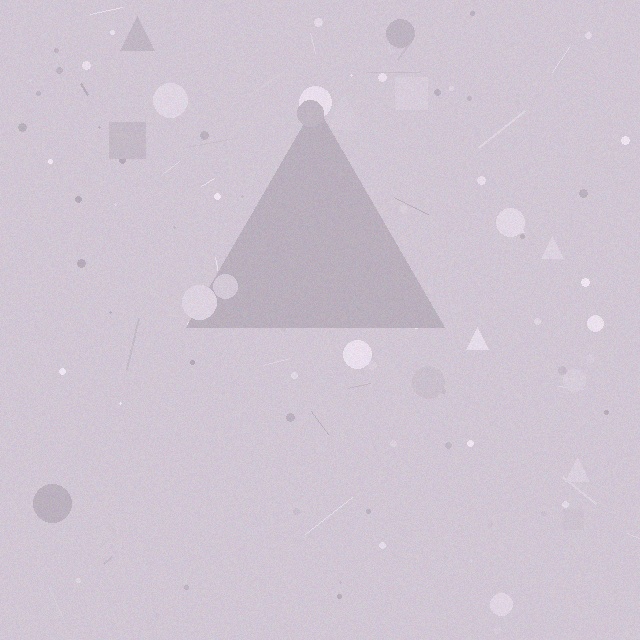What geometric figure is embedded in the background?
A triangle is embedded in the background.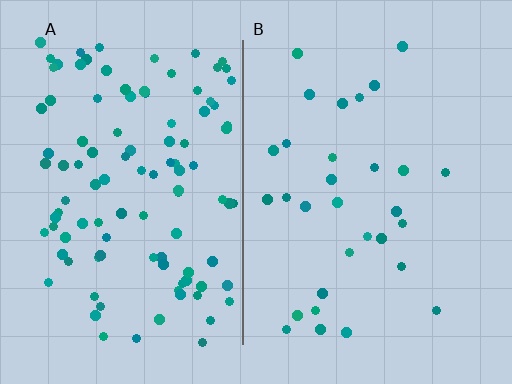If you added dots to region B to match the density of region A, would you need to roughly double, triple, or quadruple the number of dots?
Approximately triple.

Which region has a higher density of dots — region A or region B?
A (the left).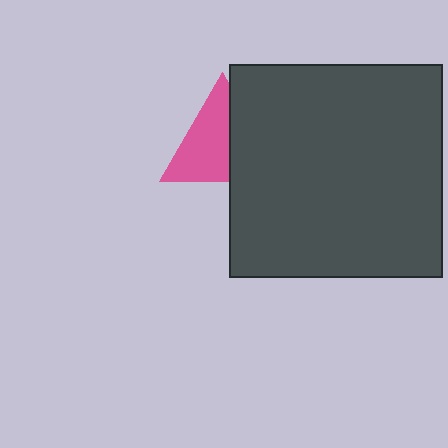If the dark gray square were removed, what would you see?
You would see the complete pink triangle.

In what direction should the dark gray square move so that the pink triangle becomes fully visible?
The dark gray square should move right. That is the shortest direction to clear the overlap and leave the pink triangle fully visible.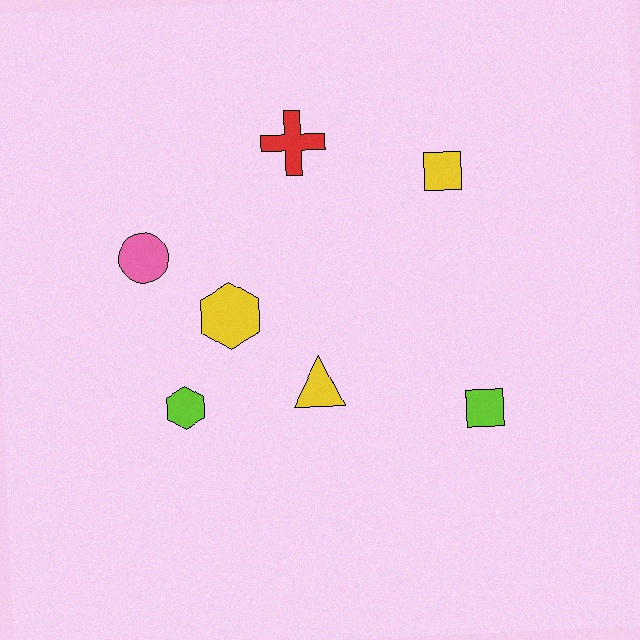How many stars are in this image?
There are no stars.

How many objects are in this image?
There are 7 objects.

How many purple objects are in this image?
There are no purple objects.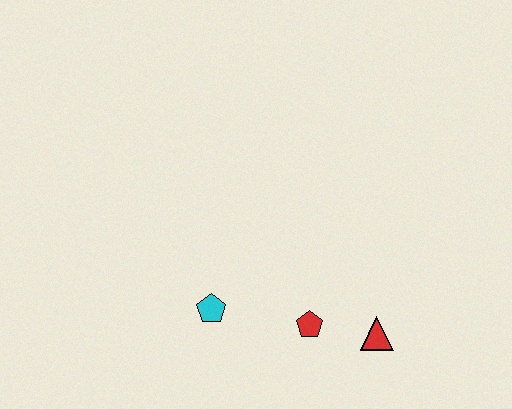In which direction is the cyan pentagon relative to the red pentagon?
The cyan pentagon is to the left of the red pentagon.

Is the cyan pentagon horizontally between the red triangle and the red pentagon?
No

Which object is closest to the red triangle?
The red pentagon is closest to the red triangle.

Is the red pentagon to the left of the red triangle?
Yes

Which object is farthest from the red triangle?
The cyan pentagon is farthest from the red triangle.